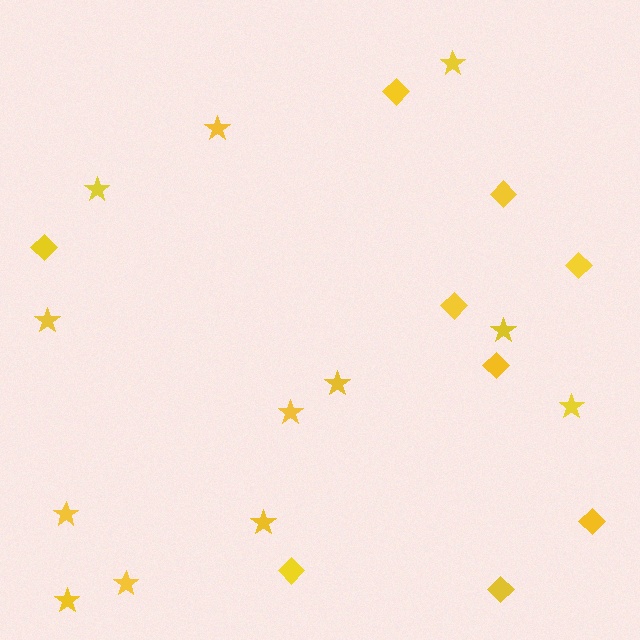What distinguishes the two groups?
There are 2 groups: one group of stars (12) and one group of diamonds (9).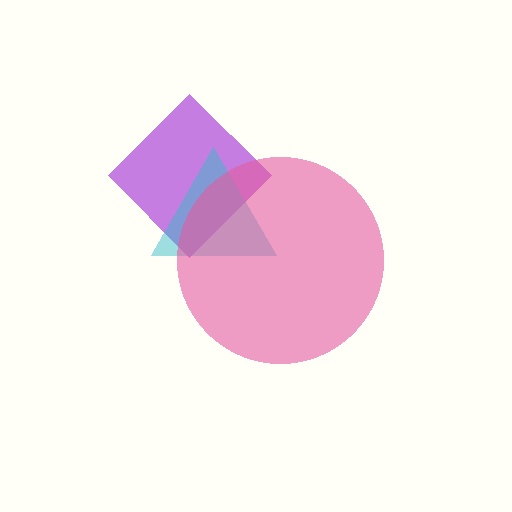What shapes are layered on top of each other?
The layered shapes are: a purple diamond, a cyan triangle, a pink circle.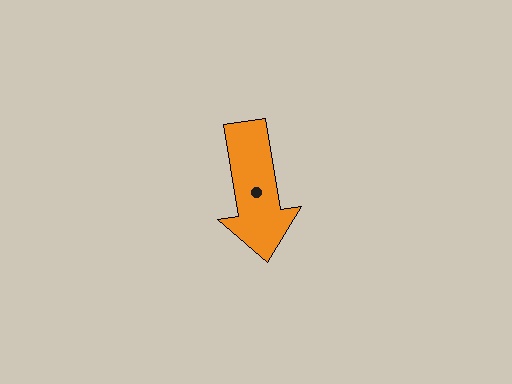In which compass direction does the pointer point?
South.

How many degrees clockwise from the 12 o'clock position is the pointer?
Approximately 171 degrees.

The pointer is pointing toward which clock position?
Roughly 6 o'clock.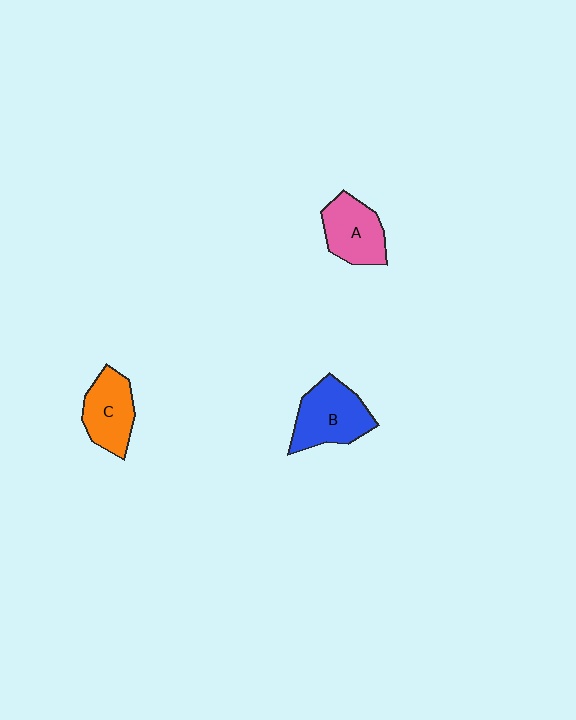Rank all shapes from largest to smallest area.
From largest to smallest: B (blue), A (pink), C (orange).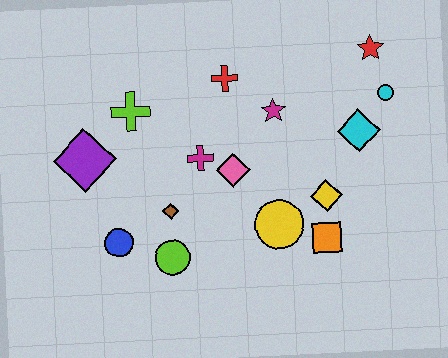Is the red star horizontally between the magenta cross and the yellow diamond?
No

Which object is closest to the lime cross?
The purple diamond is closest to the lime cross.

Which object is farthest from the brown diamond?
The red star is farthest from the brown diamond.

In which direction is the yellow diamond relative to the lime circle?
The yellow diamond is to the right of the lime circle.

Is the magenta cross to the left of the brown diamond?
No